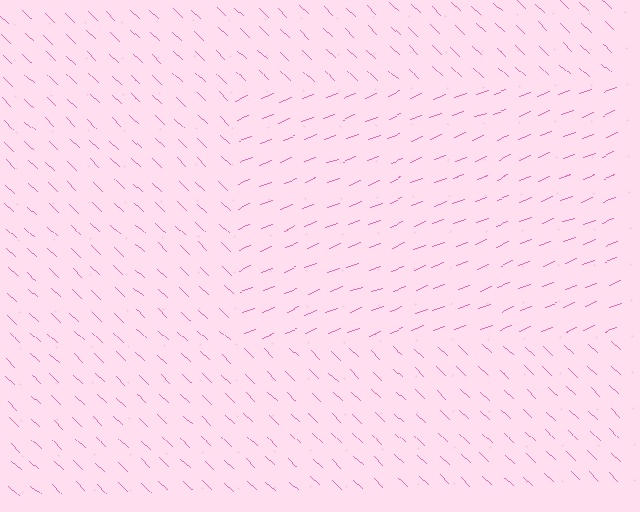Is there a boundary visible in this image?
Yes, there is a texture boundary formed by a change in line orientation.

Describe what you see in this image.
The image is filled with small pink line segments. A rectangle region in the image has lines oriented differently from the surrounding lines, creating a visible texture boundary.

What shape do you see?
I see a rectangle.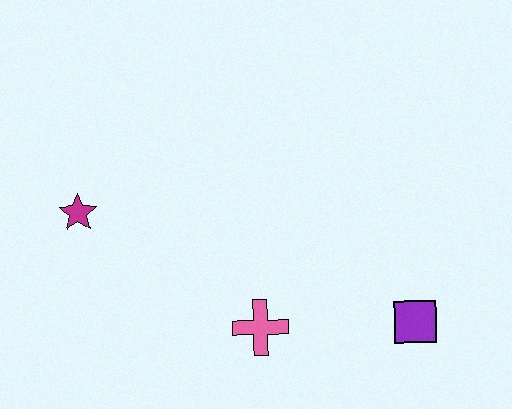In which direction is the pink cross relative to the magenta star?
The pink cross is to the right of the magenta star.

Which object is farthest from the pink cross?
The magenta star is farthest from the pink cross.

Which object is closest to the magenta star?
The pink cross is closest to the magenta star.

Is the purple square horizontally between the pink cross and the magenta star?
No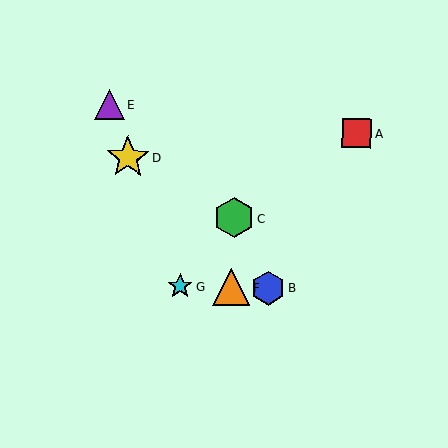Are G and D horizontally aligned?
No, G is at y≈287 and D is at y≈157.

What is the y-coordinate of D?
Object D is at y≈157.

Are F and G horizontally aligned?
Yes, both are at y≈287.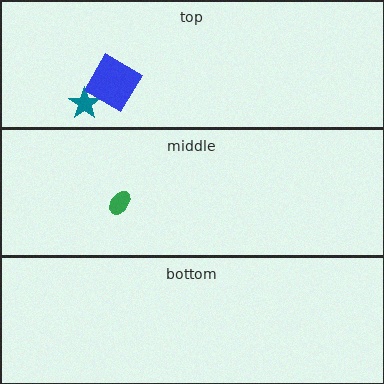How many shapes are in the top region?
2.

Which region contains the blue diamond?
The top region.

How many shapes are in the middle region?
1.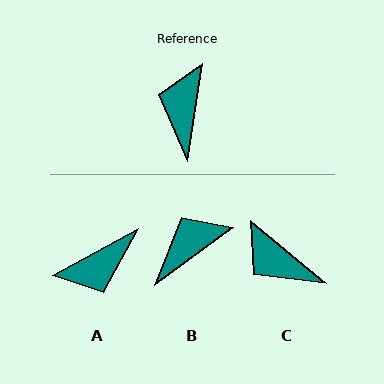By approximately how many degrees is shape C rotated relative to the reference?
Approximately 59 degrees counter-clockwise.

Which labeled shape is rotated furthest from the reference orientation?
A, about 127 degrees away.